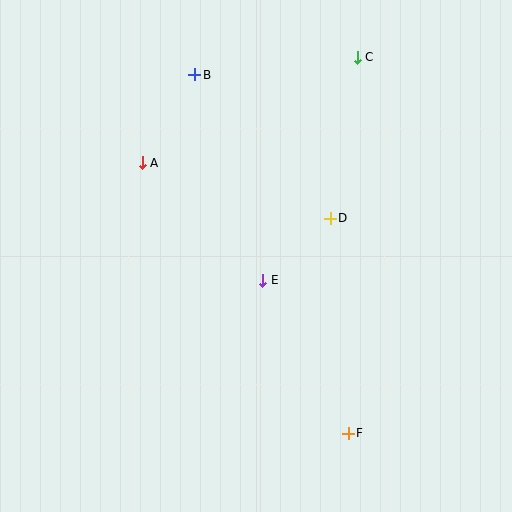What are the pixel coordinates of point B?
Point B is at (195, 75).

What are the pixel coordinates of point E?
Point E is at (263, 280).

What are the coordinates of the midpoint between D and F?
The midpoint between D and F is at (339, 326).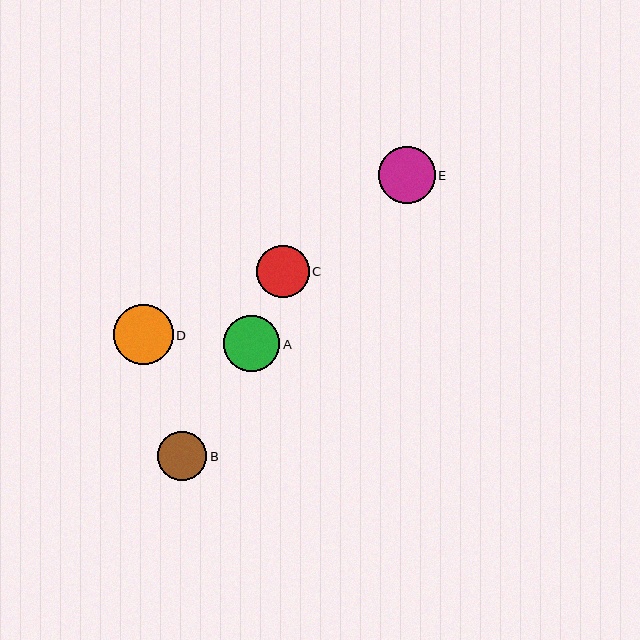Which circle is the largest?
Circle D is the largest with a size of approximately 60 pixels.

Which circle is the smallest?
Circle B is the smallest with a size of approximately 50 pixels.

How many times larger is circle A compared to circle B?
Circle A is approximately 1.1 times the size of circle B.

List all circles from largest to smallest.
From largest to smallest: D, E, A, C, B.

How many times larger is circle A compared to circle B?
Circle A is approximately 1.1 times the size of circle B.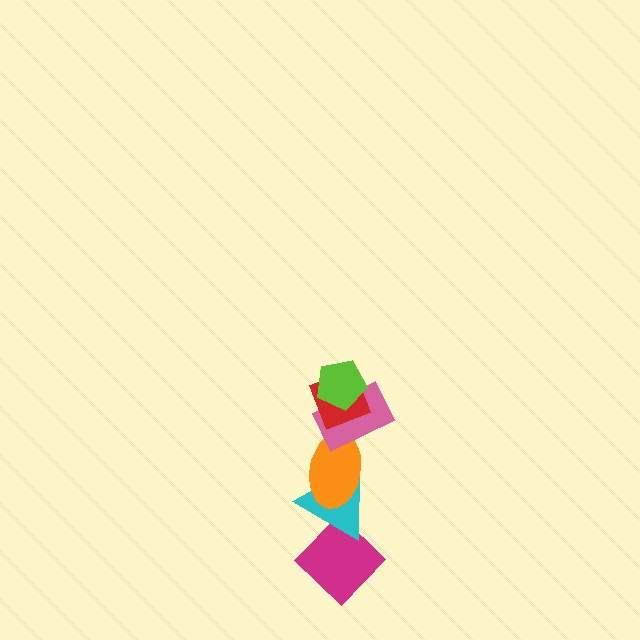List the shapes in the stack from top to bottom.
From top to bottom: the lime pentagon, the red diamond, the pink rectangle, the orange ellipse, the cyan triangle, the magenta diamond.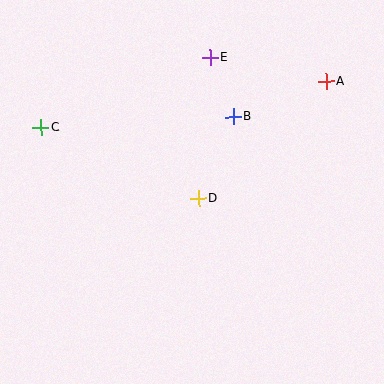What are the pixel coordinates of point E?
Point E is at (210, 58).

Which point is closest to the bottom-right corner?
Point D is closest to the bottom-right corner.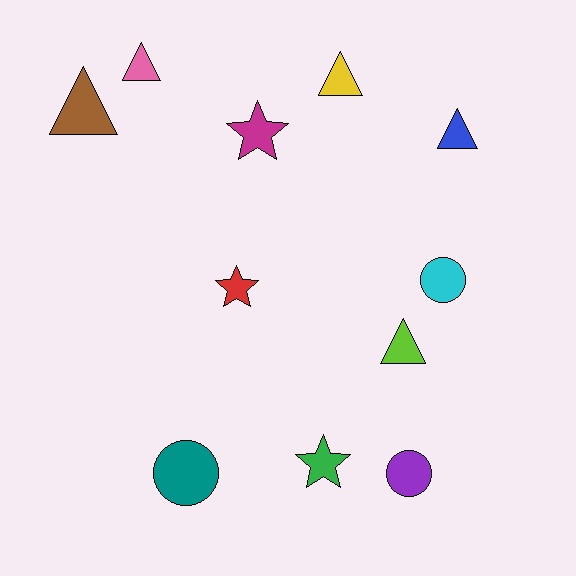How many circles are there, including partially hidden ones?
There are 3 circles.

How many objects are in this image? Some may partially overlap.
There are 11 objects.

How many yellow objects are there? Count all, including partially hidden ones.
There is 1 yellow object.